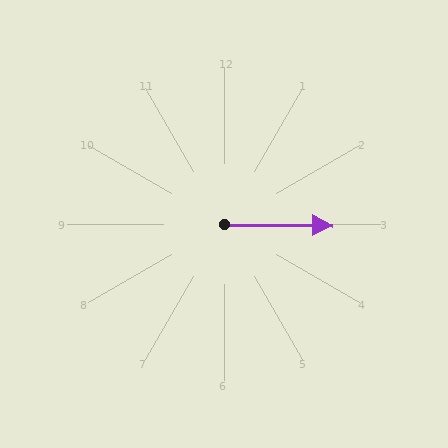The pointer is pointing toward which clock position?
Roughly 3 o'clock.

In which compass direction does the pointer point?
East.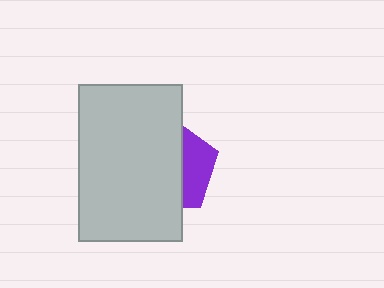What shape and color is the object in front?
The object in front is a light gray rectangle.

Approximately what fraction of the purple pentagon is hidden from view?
Roughly 68% of the purple pentagon is hidden behind the light gray rectangle.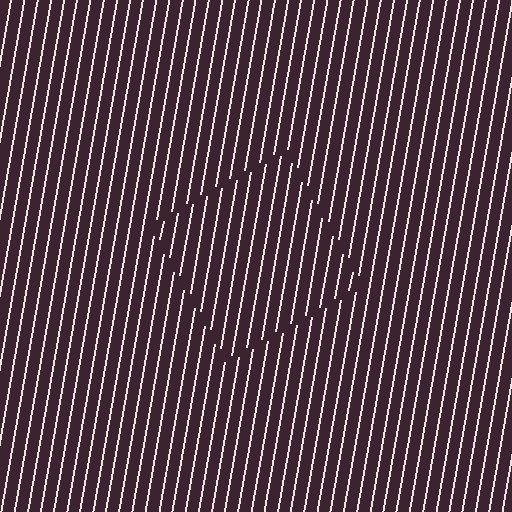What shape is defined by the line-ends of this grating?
An illusory square. The interior of the shape contains the same grating, shifted by half a period — the contour is defined by the phase discontinuity where line-ends from the inner and outer gratings abut.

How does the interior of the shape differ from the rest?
The interior of the shape contains the same grating, shifted by half a period — the contour is defined by the phase discontinuity where line-ends from the inner and outer gratings abut.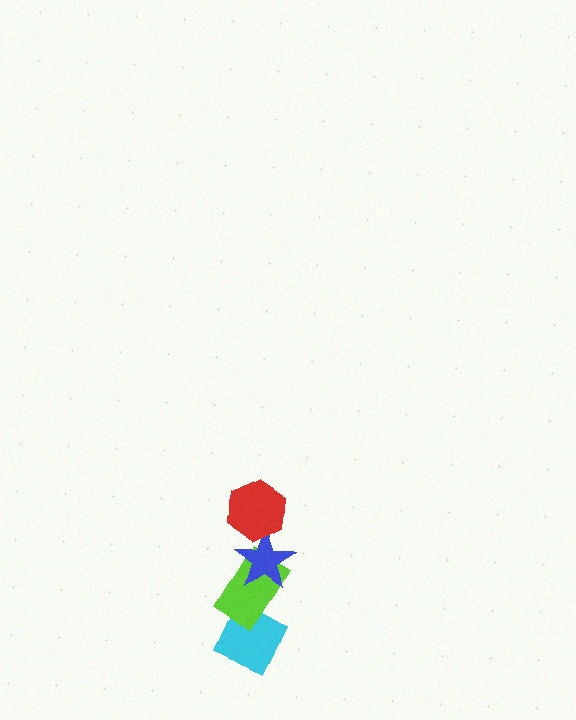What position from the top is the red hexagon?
The red hexagon is 1st from the top.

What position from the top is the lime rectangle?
The lime rectangle is 3rd from the top.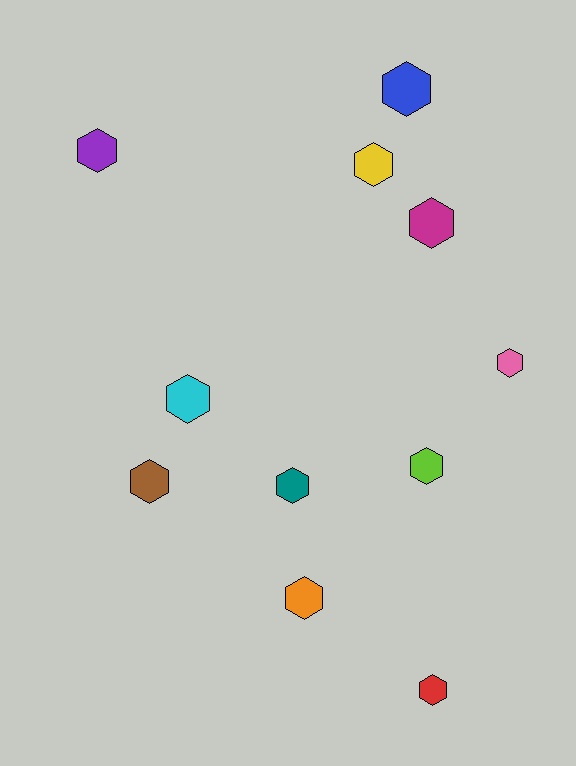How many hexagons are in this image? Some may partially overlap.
There are 11 hexagons.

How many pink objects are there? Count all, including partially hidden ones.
There is 1 pink object.